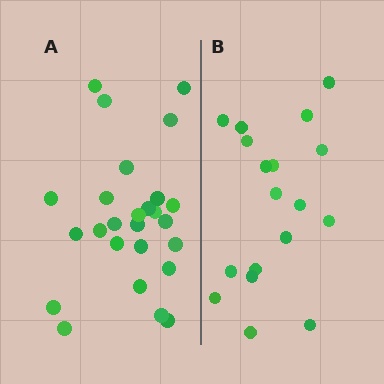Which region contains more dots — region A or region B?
Region A (the left region) has more dots.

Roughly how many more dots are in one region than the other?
Region A has roughly 8 or so more dots than region B.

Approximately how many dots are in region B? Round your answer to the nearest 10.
About 20 dots. (The exact count is 18, which rounds to 20.)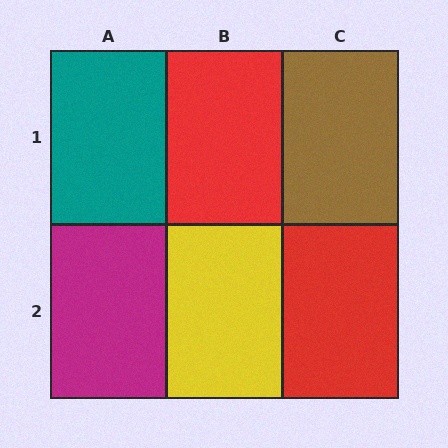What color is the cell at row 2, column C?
Red.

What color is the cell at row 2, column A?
Magenta.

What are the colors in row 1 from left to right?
Teal, red, brown.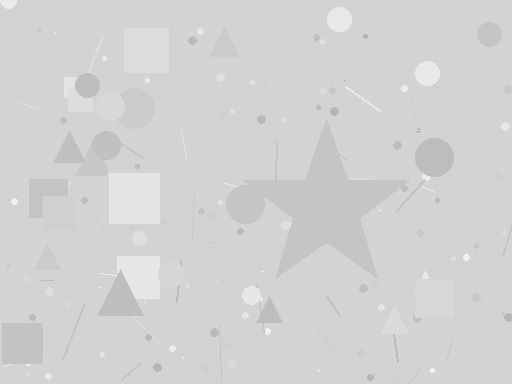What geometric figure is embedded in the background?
A star is embedded in the background.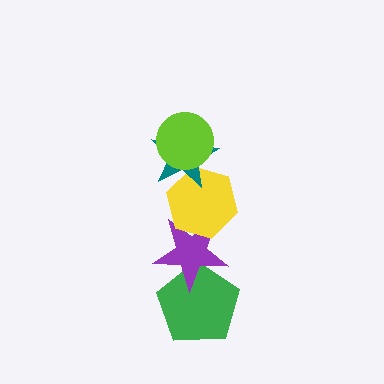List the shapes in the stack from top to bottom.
From top to bottom: the lime circle, the teal star, the yellow hexagon, the purple star, the green pentagon.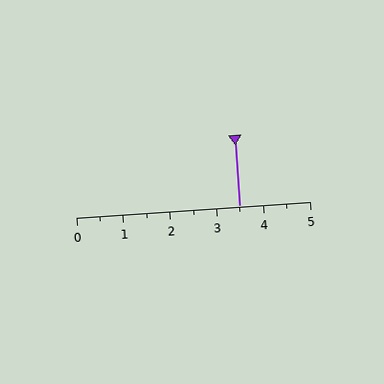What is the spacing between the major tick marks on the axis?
The major ticks are spaced 1 apart.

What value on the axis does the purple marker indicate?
The marker indicates approximately 3.5.